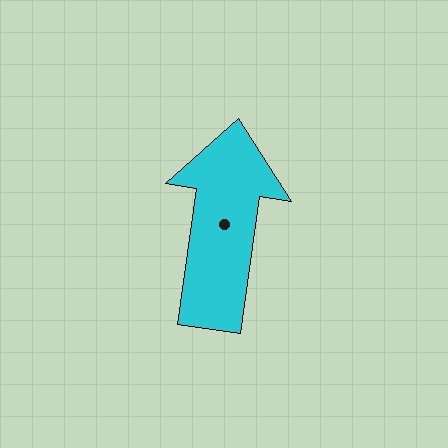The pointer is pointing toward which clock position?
Roughly 12 o'clock.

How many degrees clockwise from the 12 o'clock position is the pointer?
Approximately 8 degrees.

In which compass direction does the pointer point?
North.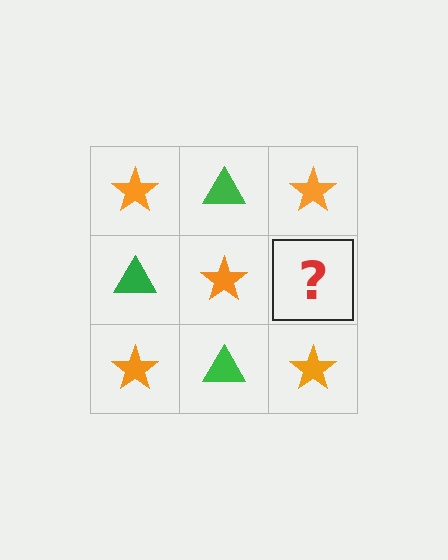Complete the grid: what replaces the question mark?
The question mark should be replaced with a green triangle.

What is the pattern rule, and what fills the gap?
The rule is that it alternates orange star and green triangle in a checkerboard pattern. The gap should be filled with a green triangle.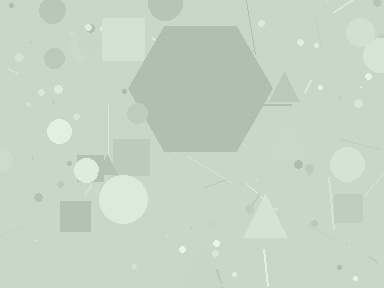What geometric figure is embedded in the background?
A hexagon is embedded in the background.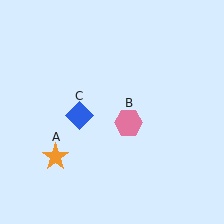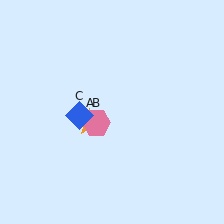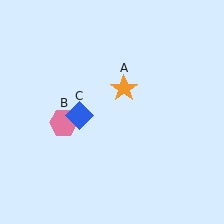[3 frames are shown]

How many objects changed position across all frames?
2 objects changed position: orange star (object A), pink hexagon (object B).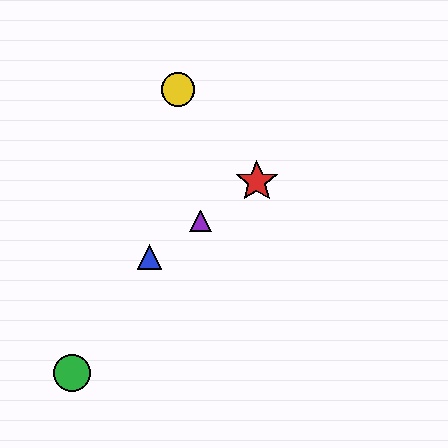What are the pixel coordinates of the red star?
The red star is at (257, 182).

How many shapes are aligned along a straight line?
3 shapes (the red star, the blue triangle, the purple triangle) are aligned along a straight line.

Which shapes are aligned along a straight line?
The red star, the blue triangle, the purple triangle are aligned along a straight line.